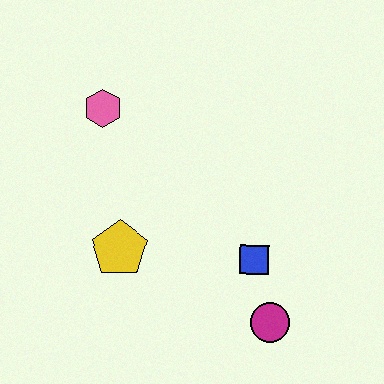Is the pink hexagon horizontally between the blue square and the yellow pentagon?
No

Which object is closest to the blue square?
The magenta circle is closest to the blue square.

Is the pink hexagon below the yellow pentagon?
No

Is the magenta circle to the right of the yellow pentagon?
Yes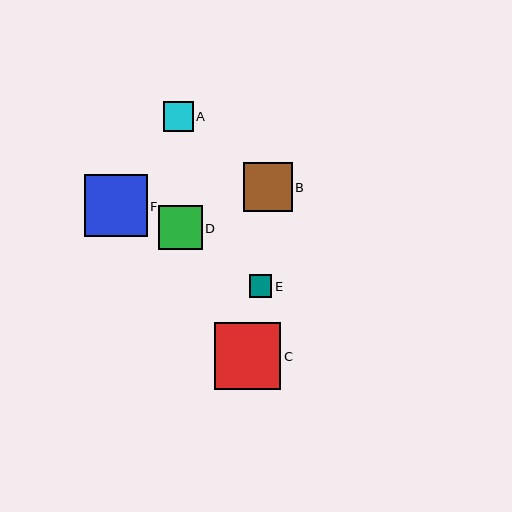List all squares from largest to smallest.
From largest to smallest: C, F, B, D, A, E.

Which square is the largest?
Square C is the largest with a size of approximately 67 pixels.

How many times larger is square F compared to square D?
Square F is approximately 1.4 times the size of square D.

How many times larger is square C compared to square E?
Square C is approximately 3.0 times the size of square E.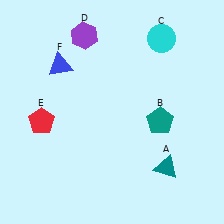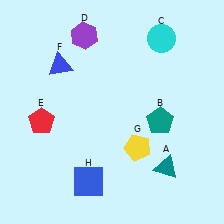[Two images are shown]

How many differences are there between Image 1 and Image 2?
There are 2 differences between the two images.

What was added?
A yellow pentagon (G), a blue square (H) were added in Image 2.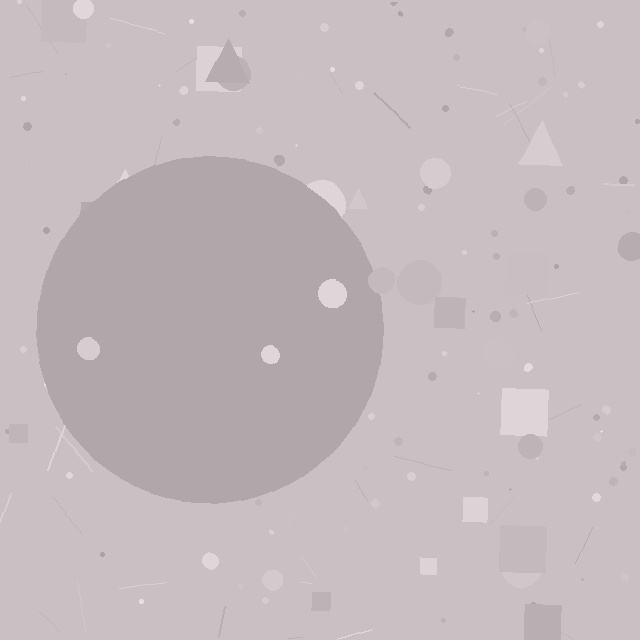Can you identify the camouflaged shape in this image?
The camouflaged shape is a circle.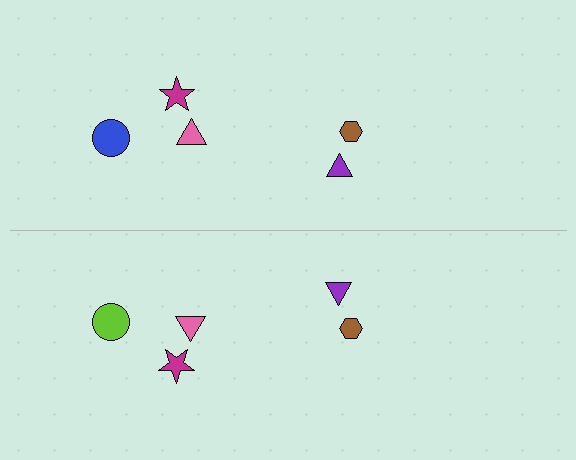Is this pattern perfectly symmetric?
No, the pattern is not perfectly symmetric. The lime circle on the bottom side breaks the symmetry — its mirror counterpart is blue.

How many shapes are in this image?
There are 10 shapes in this image.